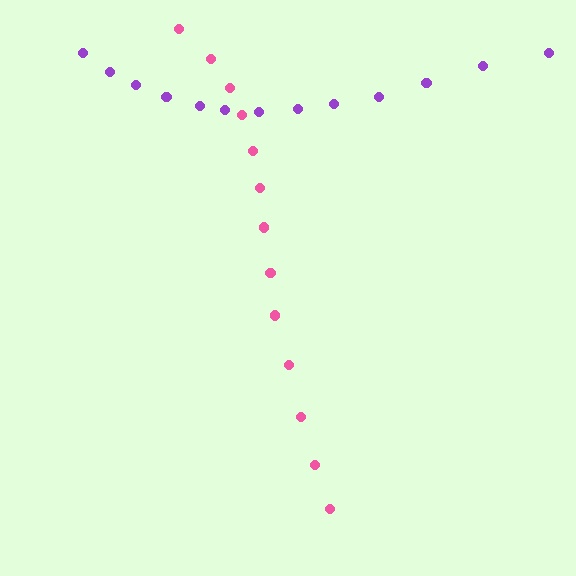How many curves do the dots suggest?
There are 2 distinct paths.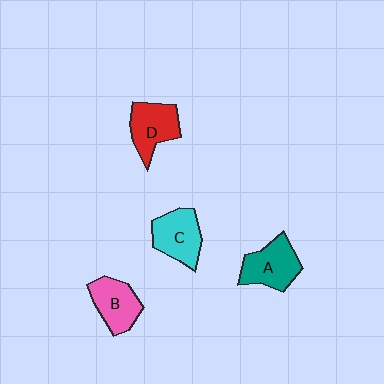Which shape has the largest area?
Shape A (teal).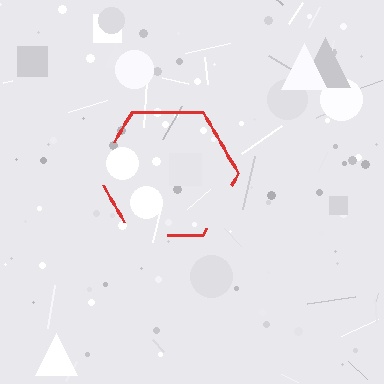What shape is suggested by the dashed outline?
The dashed outline suggests a hexagon.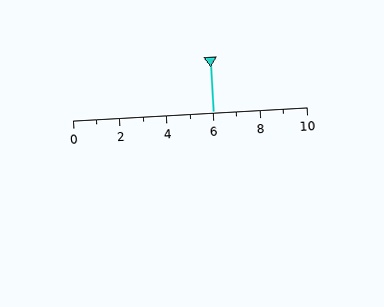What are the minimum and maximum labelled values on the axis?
The axis runs from 0 to 10.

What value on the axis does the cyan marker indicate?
The marker indicates approximately 6.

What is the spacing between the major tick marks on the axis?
The major ticks are spaced 2 apart.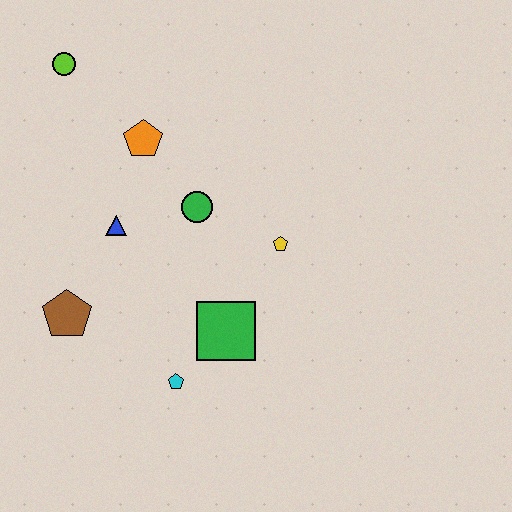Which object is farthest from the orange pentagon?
The cyan pentagon is farthest from the orange pentagon.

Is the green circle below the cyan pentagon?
No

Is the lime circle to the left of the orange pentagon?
Yes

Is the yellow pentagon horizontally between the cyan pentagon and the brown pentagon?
No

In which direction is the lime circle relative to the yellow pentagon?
The lime circle is to the left of the yellow pentagon.